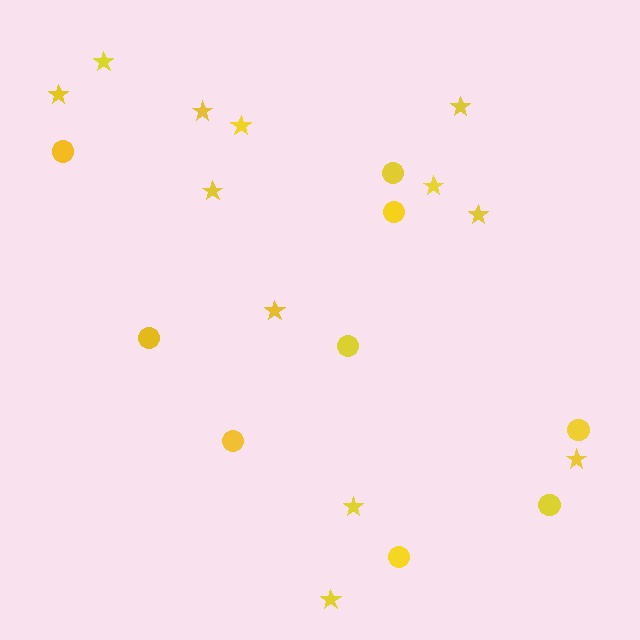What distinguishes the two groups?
There are 2 groups: one group of stars (12) and one group of circles (9).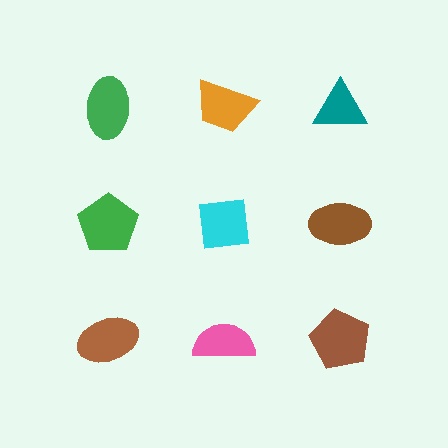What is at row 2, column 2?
A cyan square.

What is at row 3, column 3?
A brown pentagon.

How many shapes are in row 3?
3 shapes.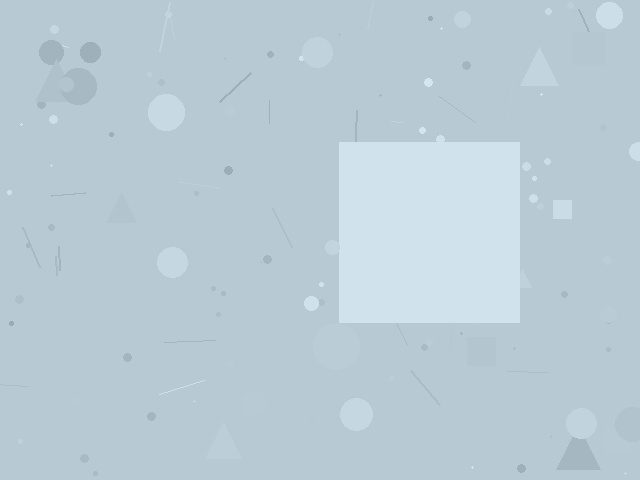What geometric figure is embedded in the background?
A square is embedded in the background.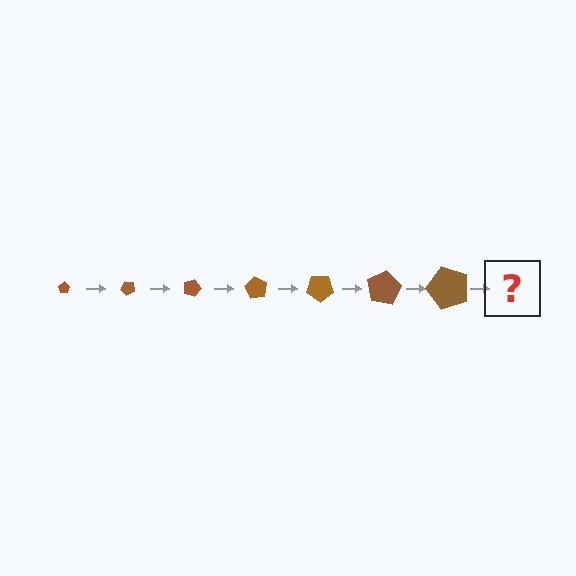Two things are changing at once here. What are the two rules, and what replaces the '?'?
The two rules are that the pentagon grows larger each step and it rotates 45 degrees each step. The '?' should be a pentagon, larger than the previous one and rotated 315 degrees from the start.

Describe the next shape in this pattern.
It should be a pentagon, larger than the previous one and rotated 315 degrees from the start.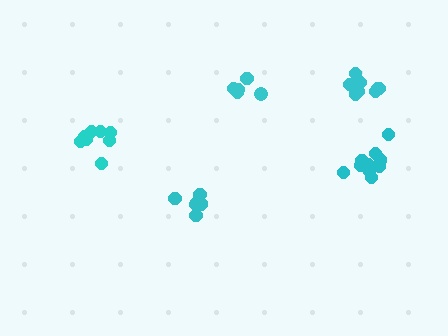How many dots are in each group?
Group 1: 8 dots, Group 2: 10 dots, Group 3: 5 dots, Group 4: 6 dots, Group 5: 10 dots (39 total).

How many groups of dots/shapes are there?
There are 5 groups.